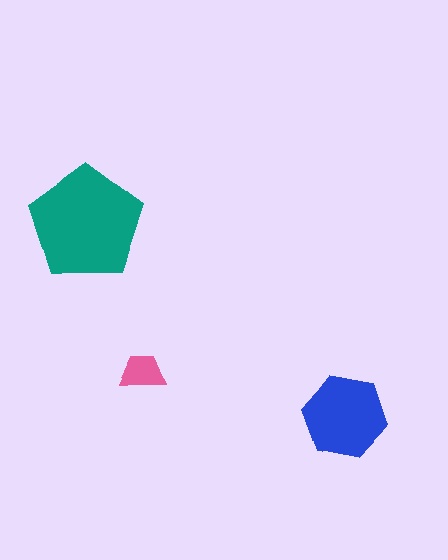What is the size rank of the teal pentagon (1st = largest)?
1st.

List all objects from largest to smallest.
The teal pentagon, the blue hexagon, the pink trapezoid.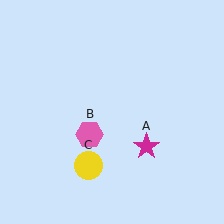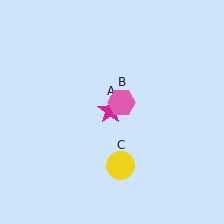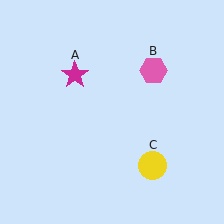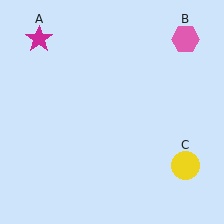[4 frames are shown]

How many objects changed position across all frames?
3 objects changed position: magenta star (object A), pink hexagon (object B), yellow circle (object C).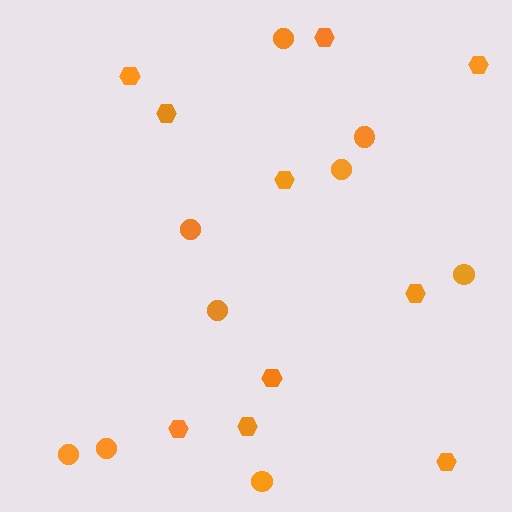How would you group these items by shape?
There are 2 groups: one group of hexagons (10) and one group of circles (9).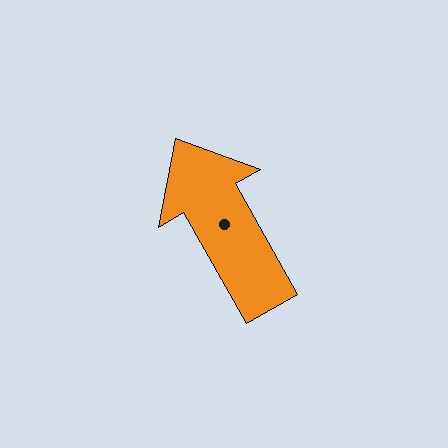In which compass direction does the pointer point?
Northwest.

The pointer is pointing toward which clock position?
Roughly 11 o'clock.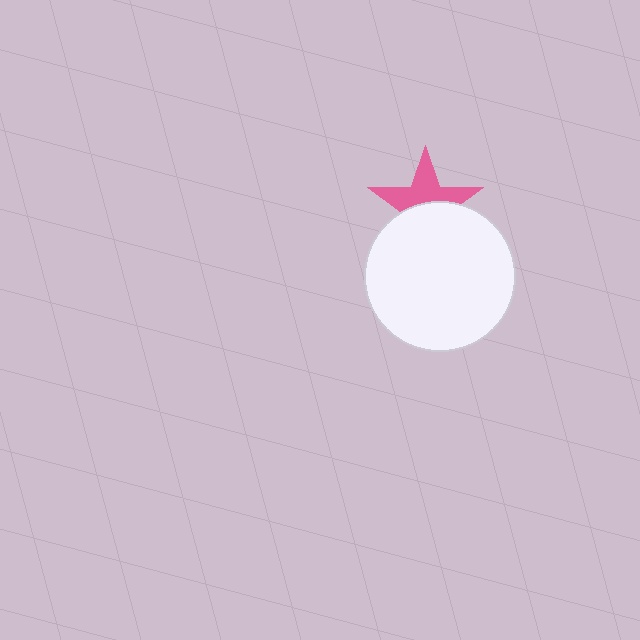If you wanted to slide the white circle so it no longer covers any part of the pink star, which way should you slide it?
Slide it down — that is the most direct way to separate the two shapes.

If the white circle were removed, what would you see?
You would see the complete pink star.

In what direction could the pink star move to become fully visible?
The pink star could move up. That would shift it out from behind the white circle entirely.